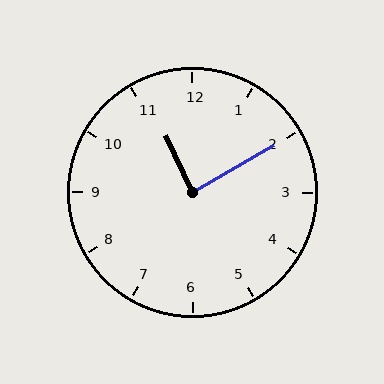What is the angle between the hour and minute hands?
Approximately 85 degrees.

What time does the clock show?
11:10.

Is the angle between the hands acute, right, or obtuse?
It is right.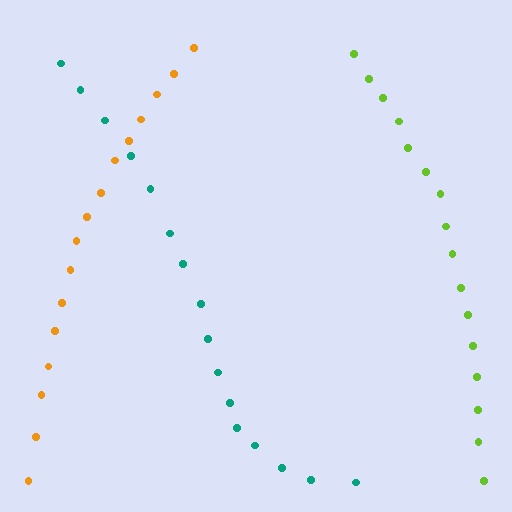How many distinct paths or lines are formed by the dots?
There are 3 distinct paths.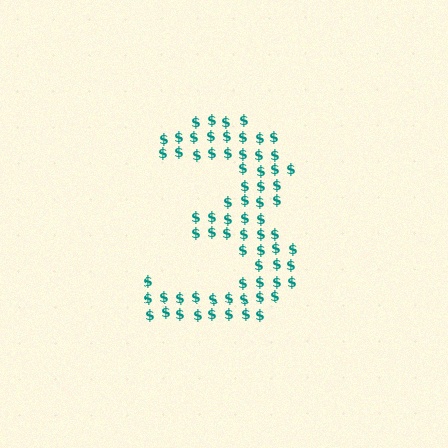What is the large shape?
The large shape is the digit 3.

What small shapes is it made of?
It is made of small dollar signs.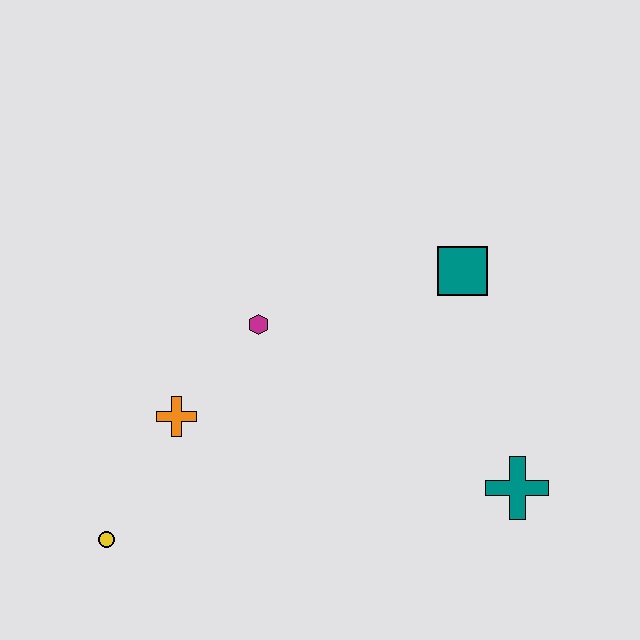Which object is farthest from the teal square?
The yellow circle is farthest from the teal square.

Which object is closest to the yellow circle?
The orange cross is closest to the yellow circle.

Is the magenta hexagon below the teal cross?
No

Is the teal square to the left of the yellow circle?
No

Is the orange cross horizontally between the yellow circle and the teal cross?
Yes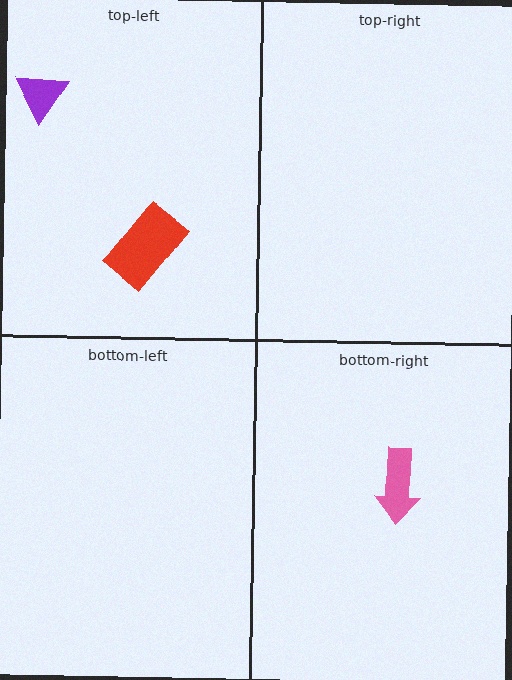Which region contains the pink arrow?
The bottom-right region.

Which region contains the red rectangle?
The top-left region.